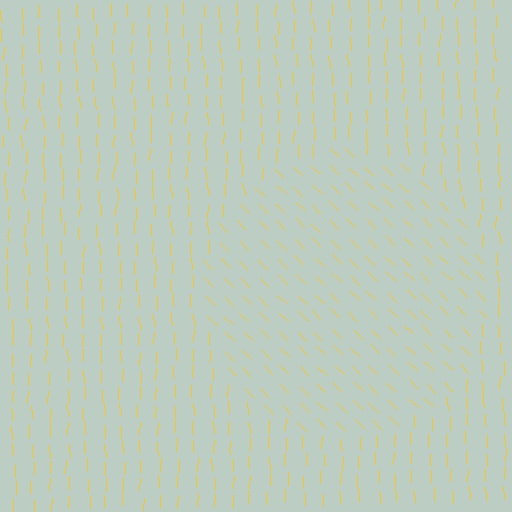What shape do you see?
I see a circle.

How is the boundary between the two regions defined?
The boundary is defined purely by a change in line orientation (approximately 45 degrees difference). All lines are the same color and thickness.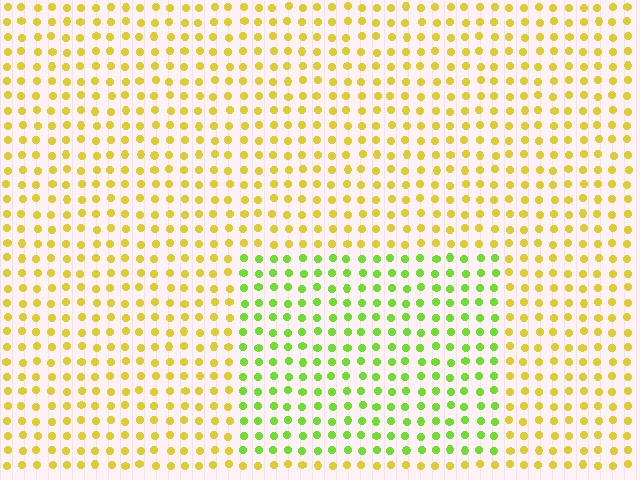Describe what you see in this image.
The image is filled with small yellow elements in a uniform arrangement. A rectangle-shaped region is visible where the elements are tinted to a slightly different hue, forming a subtle color boundary.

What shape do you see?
I see a rectangle.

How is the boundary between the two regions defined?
The boundary is defined purely by a slight shift in hue (about 46 degrees). Spacing, size, and orientation are identical on both sides.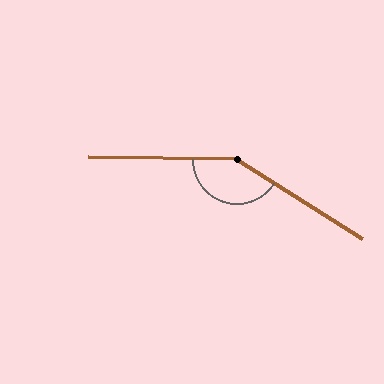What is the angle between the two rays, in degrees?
Approximately 149 degrees.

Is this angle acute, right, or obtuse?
It is obtuse.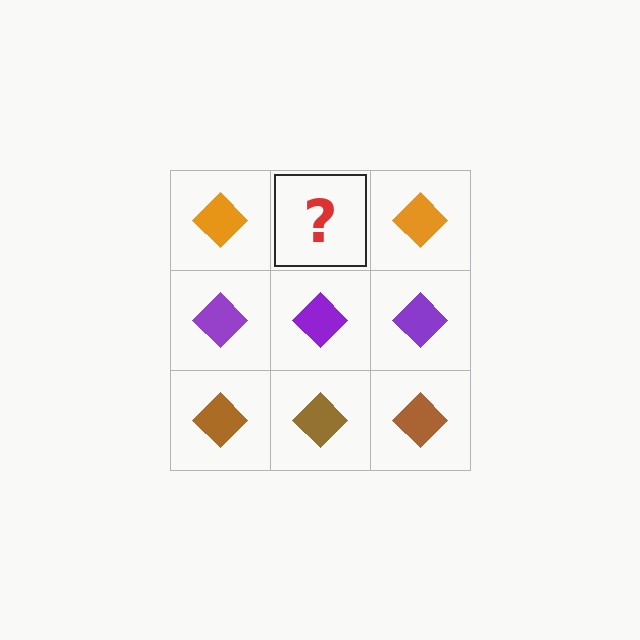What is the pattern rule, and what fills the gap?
The rule is that each row has a consistent color. The gap should be filled with an orange diamond.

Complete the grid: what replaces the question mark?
The question mark should be replaced with an orange diamond.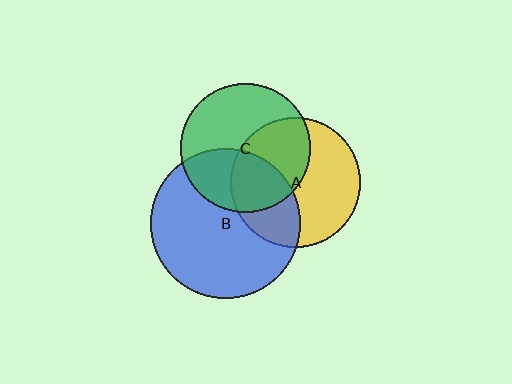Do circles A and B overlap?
Yes.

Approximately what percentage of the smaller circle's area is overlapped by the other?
Approximately 35%.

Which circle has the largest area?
Circle B (blue).